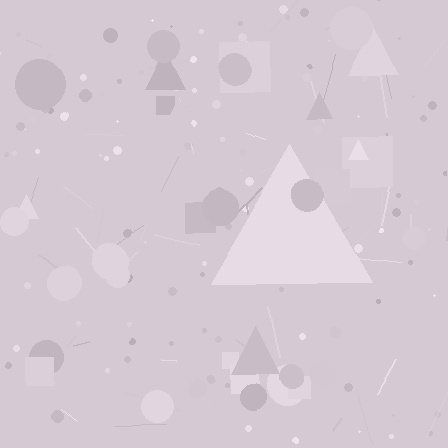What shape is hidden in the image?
A triangle is hidden in the image.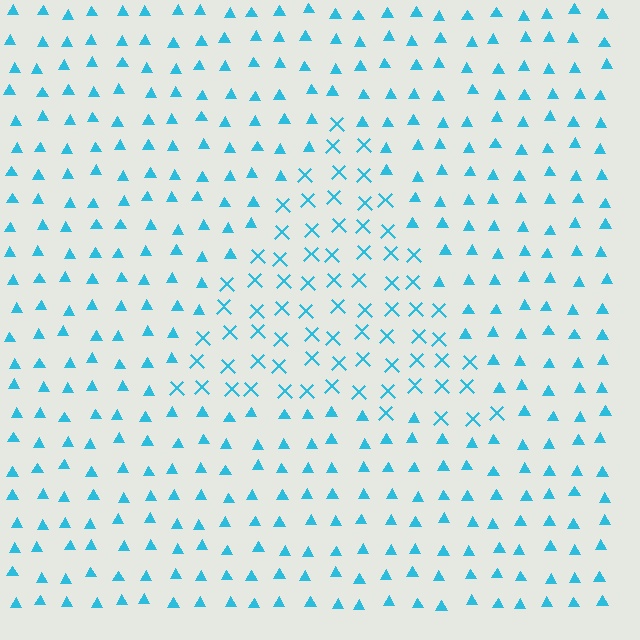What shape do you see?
I see a triangle.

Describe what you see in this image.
The image is filled with small cyan elements arranged in a uniform grid. A triangle-shaped region contains X marks, while the surrounding area contains triangles. The boundary is defined purely by the change in element shape.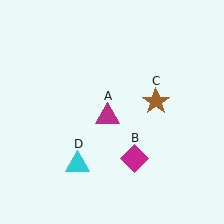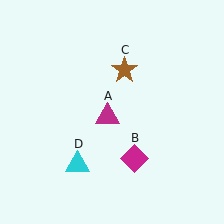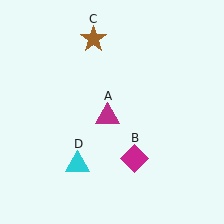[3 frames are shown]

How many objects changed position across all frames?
1 object changed position: brown star (object C).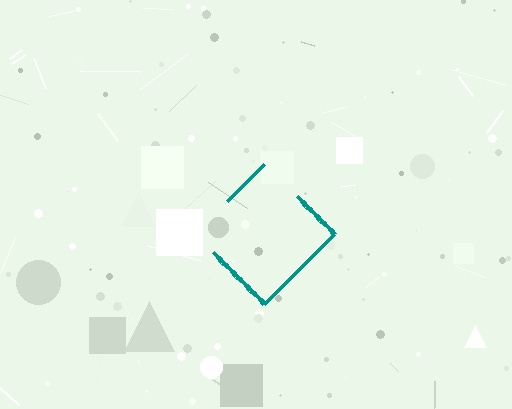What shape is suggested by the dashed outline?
The dashed outline suggests a diamond.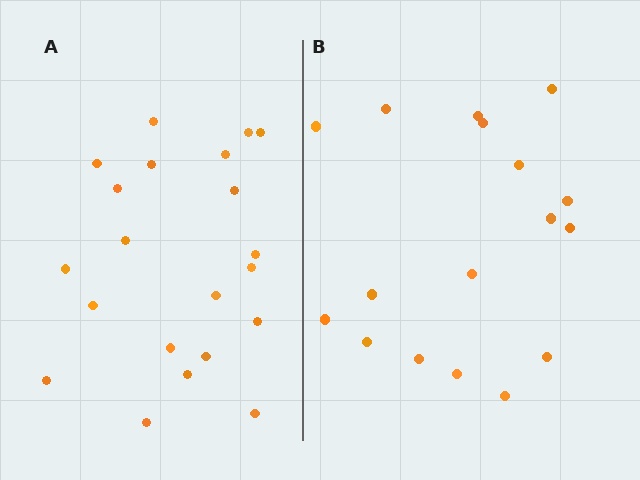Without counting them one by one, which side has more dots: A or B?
Region A (the left region) has more dots.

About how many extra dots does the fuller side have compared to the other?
Region A has about 4 more dots than region B.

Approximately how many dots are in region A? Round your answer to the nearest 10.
About 20 dots. (The exact count is 21, which rounds to 20.)